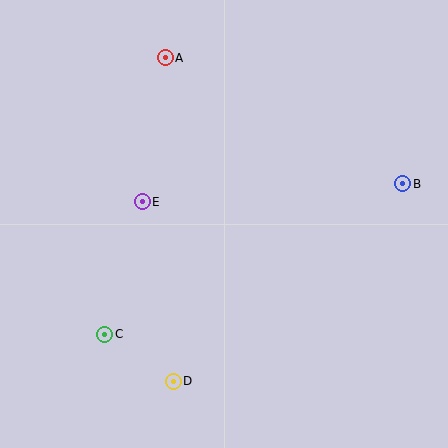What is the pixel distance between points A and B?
The distance between A and B is 269 pixels.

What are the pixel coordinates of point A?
Point A is at (165, 58).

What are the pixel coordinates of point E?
Point E is at (142, 202).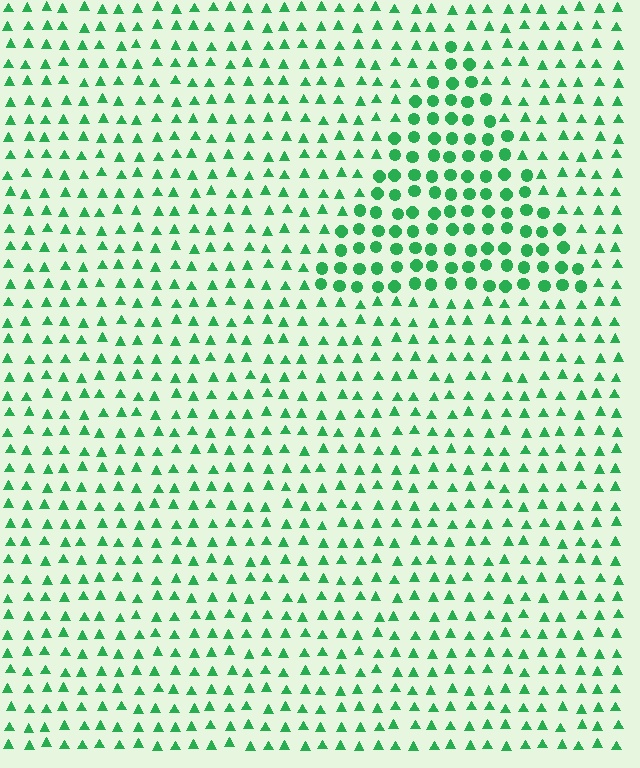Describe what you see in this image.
The image is filled with small green elements arranged in a uniform grid. A triangle-shaped region contains circles, while the surrounding area contains triangles. The boundary is defined purely by the change in element shape.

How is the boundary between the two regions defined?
The boundary is defined by a change in element shape: circles inside vs. triangles outside. All elements share the same color and spacing.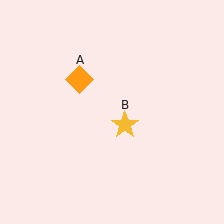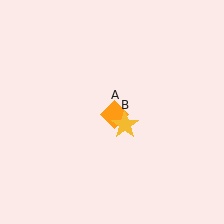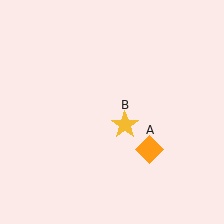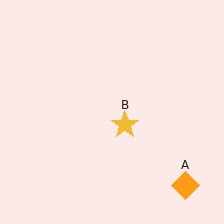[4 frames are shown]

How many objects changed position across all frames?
1 object changed position: orange diamond (object A).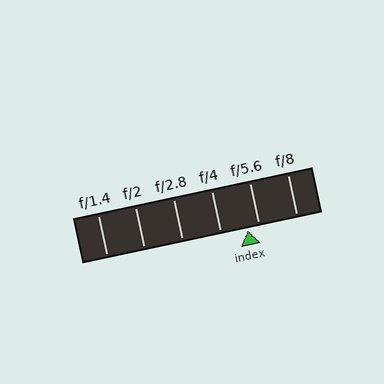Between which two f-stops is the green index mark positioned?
The index mark is between f/4 and f/5.6.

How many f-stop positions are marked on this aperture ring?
There are 6 f-stop positions marked.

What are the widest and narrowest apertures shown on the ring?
The widest aperture shown is f/1.4 and the narrowest is f/8.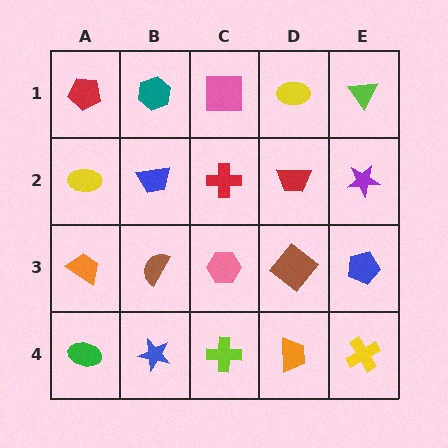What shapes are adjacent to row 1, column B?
A blue trapezoid (row 2, column B), a red pentagon (row 1, column A), a pink square (row 1, column C).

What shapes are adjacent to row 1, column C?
A red cross (row 2, column C), a teal hexagon (row 1, column B), a yellow ellipse (row 1, column D).